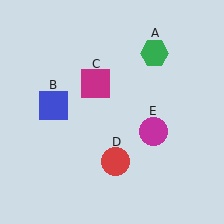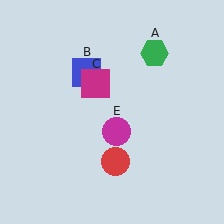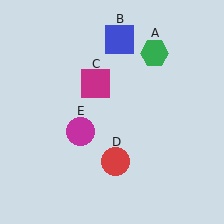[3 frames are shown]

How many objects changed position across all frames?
2 objects changed position: blue square (object B), magenta circle (object E).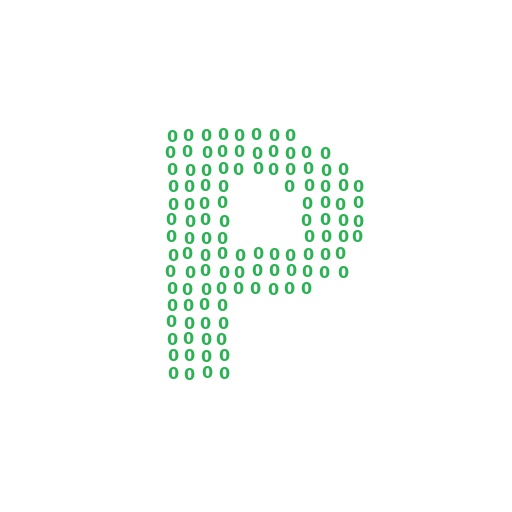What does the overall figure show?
The overall figure shows the letter P.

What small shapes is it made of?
It is made of small digit 0's.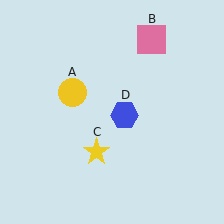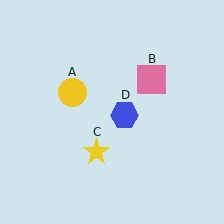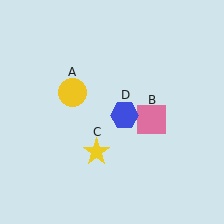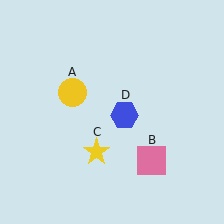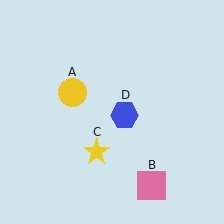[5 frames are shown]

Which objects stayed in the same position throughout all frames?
Yellow circle (object A) and yellow star (object C) and blue hexagon (object D) remained stationary.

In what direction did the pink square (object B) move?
The pink square (object B) moved down.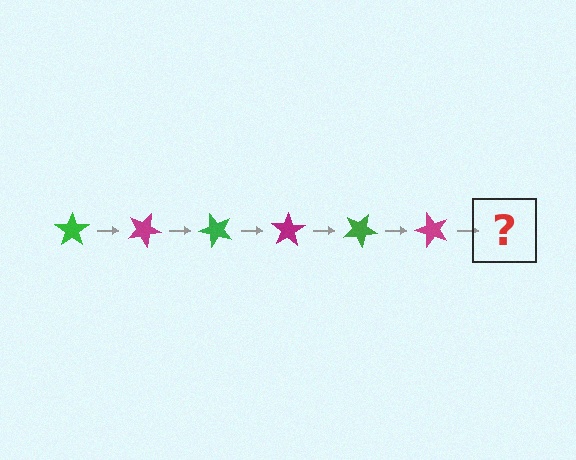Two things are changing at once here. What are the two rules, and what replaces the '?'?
The two rules are that it rotates 25 degrees each step and the color cycles through green and magenta. The '?' should be a green star, rotated 150 degrees from the start.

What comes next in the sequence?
The next element should be a green star, rotated 150 degrees from the start.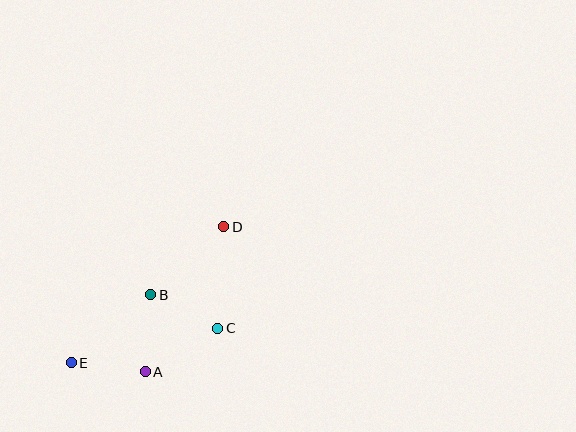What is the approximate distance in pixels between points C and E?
The distance between C and E is approximately 150 pixels.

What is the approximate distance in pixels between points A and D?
The distance between A and D is approximately 165 pixels.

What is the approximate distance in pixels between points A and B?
The distance between A and B is approximately 77 pixels.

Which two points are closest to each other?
Points A and E are closest to each other.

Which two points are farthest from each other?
Points D and E are farthest from each other.